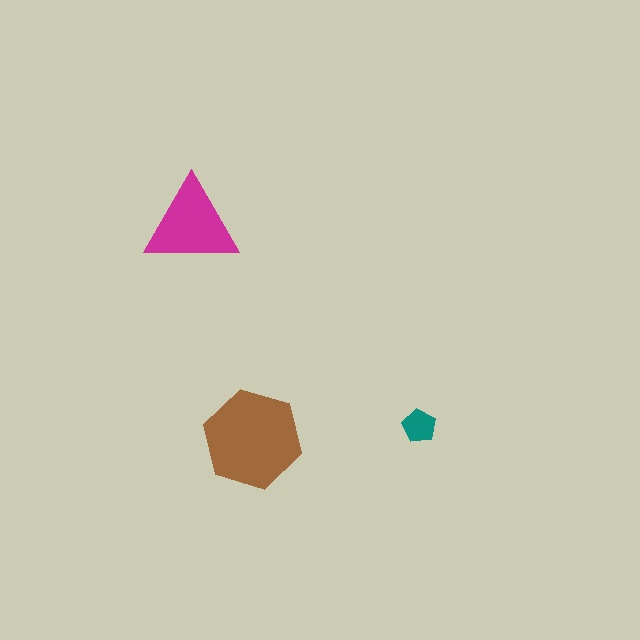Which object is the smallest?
The teal pentagon.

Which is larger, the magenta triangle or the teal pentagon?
The magenta triangle.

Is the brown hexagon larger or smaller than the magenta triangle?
Larger.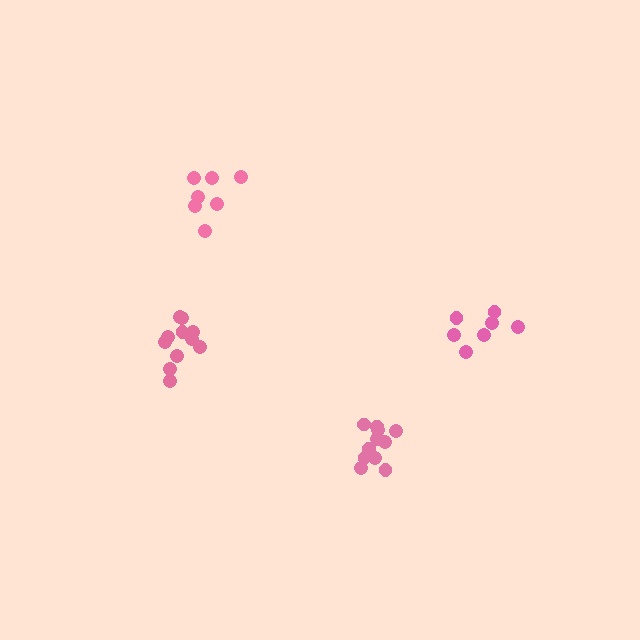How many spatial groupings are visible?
There are 4 spatial groupings.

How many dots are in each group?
Group 1: 11 dots, Group 2: 7 dots, Group 3: 11 dots, Group 4: 7 dots (36 total).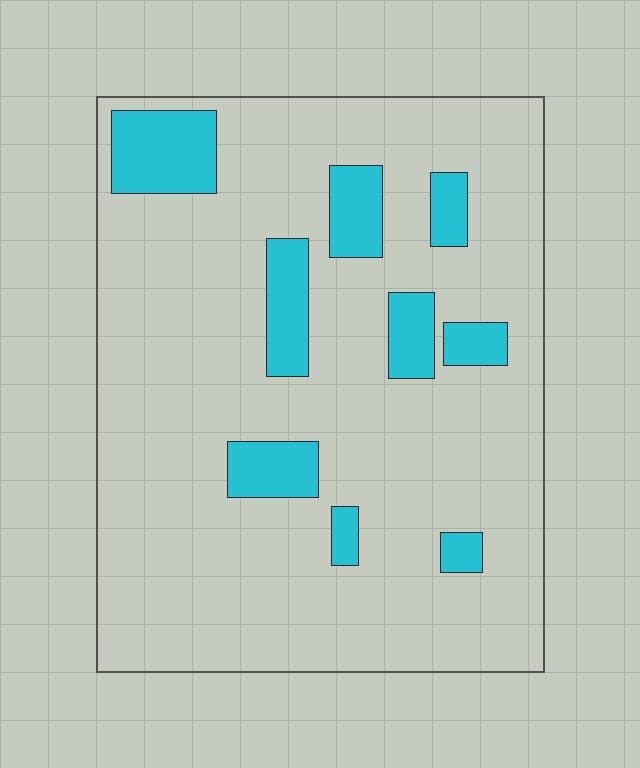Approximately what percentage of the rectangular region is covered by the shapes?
Approximately 15%.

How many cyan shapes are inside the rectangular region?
9.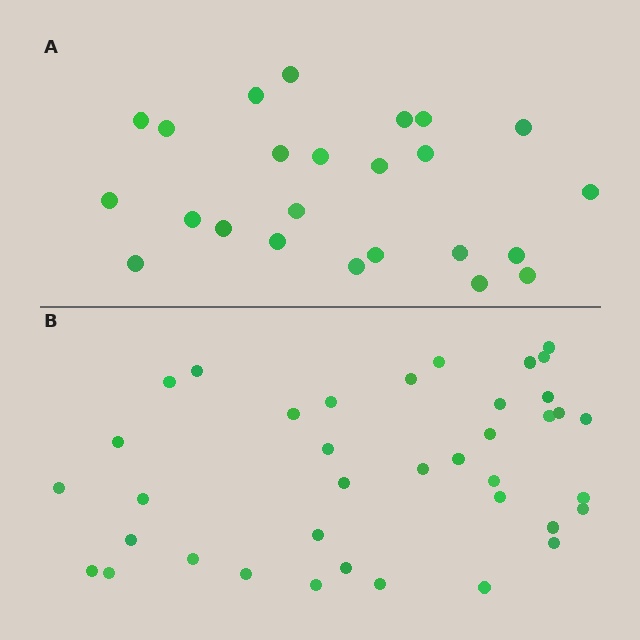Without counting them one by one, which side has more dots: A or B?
Region B (the bottom region) has more dots.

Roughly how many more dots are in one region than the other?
Region B has approximately 15 more dots than region A.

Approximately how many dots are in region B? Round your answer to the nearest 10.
About 40 dots. (The exact count is 38, which rounds to 40.)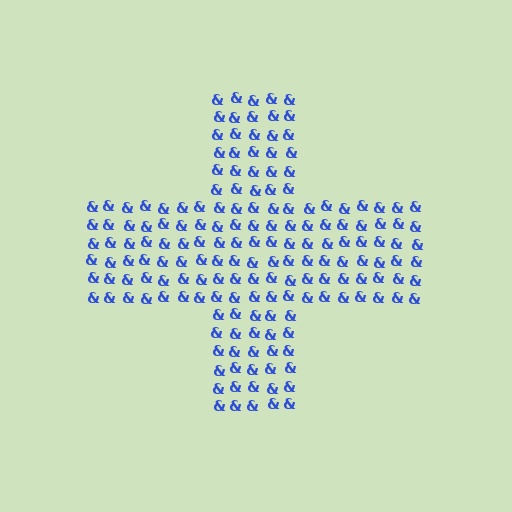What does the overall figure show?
The overall figure shows a cross.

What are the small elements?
The small elements are ampersands.